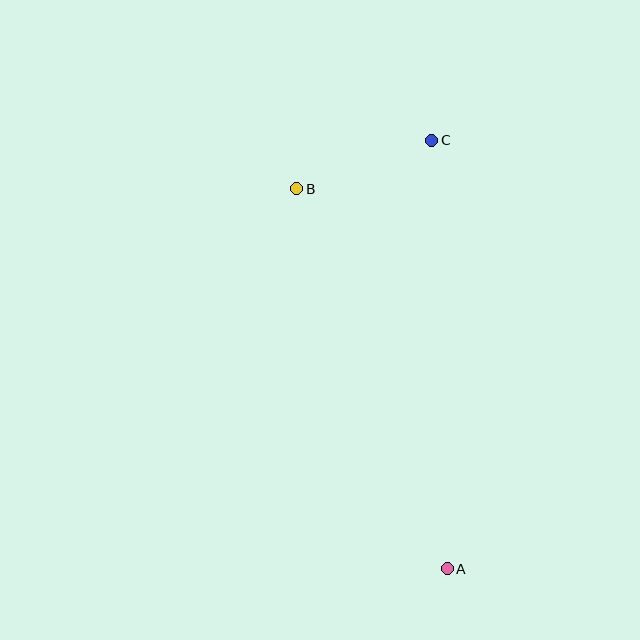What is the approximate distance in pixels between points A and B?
The distance between A and B is approximately 408 pixels.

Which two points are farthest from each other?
Points A and C are farthest from each other.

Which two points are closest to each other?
Points B and C are closest to each other.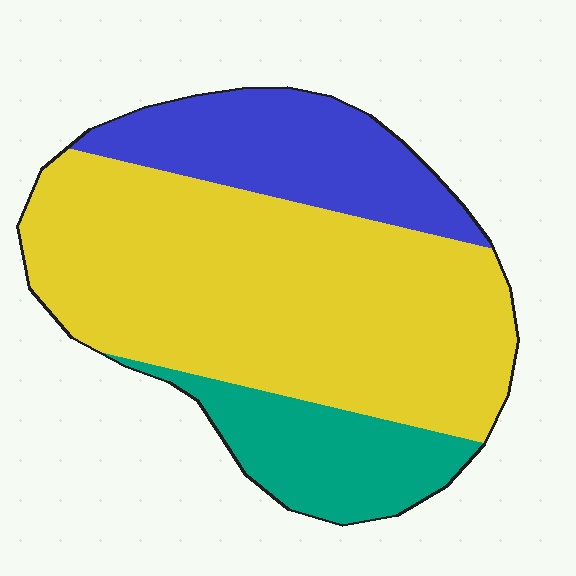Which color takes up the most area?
Yellow, at roughly 60%.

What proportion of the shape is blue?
Blue covers about 20% of the shape.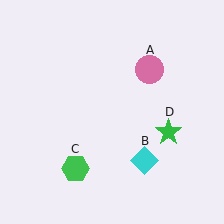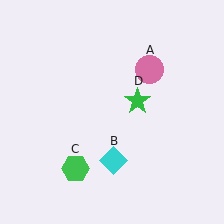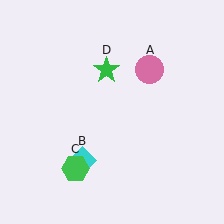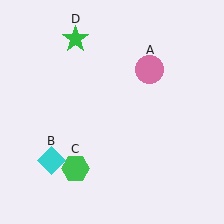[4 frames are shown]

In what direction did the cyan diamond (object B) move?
The cyan diamond (object B) moved left.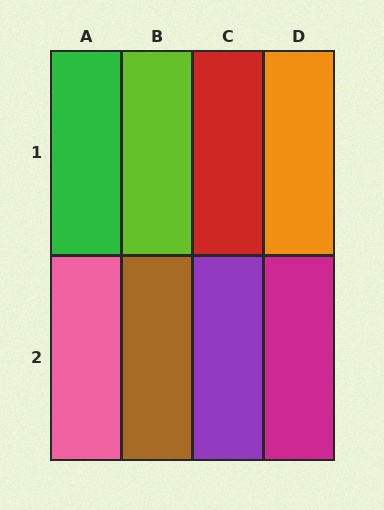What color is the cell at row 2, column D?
Magenta.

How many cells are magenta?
1 cell is magenta.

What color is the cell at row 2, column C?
Purple.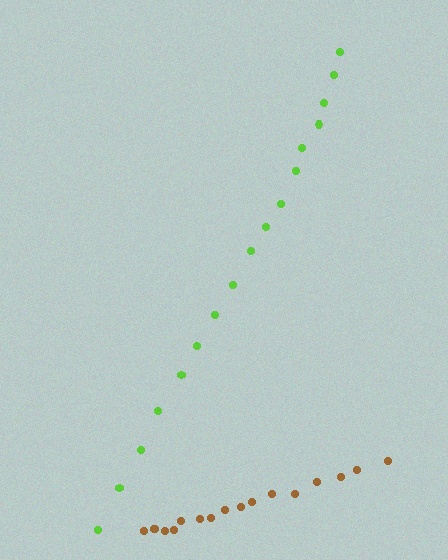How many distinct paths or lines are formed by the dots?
There are 2 distinct paths.